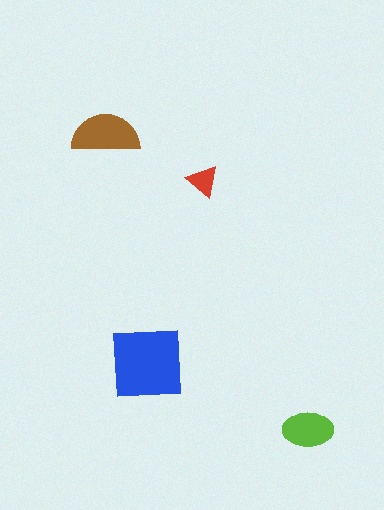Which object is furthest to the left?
The brown semicircle is leftmost.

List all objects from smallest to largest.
The red triangle, the lime ellipse, the brown semicircle, the blue square.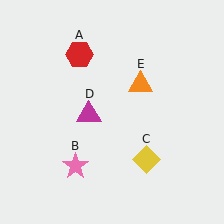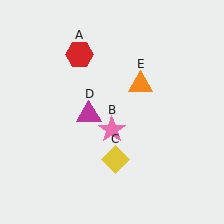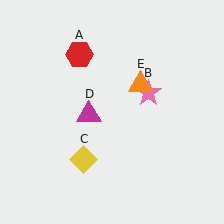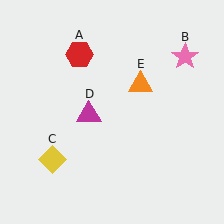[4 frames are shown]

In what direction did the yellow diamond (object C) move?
The yellow diamond (object C) moved left.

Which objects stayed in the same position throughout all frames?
Red hexagon (object A) and magenta triangle (object D) and orange triangle (object E) remained stationary.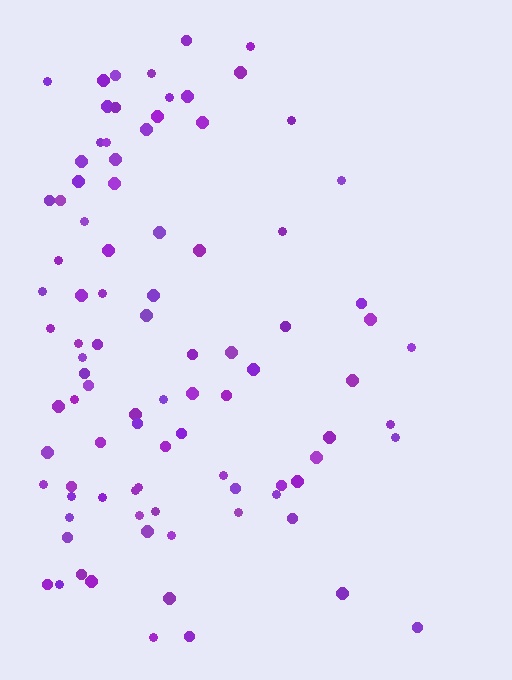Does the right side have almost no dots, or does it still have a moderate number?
Still a moderate number, just noticeably fewer than the left.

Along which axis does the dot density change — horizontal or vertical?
Horizontal.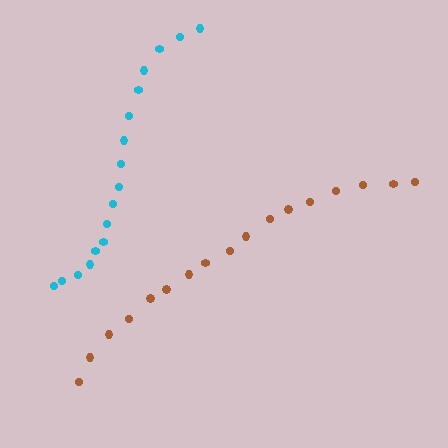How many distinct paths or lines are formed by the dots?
There are 2 distinct paths.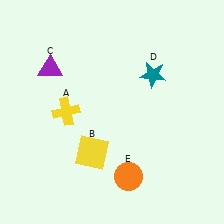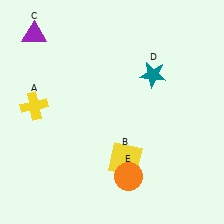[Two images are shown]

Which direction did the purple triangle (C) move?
The purple triangle (C) moved up.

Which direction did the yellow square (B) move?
The yellow square (B) moved right.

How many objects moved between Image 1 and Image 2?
3 objects moved between the two images.